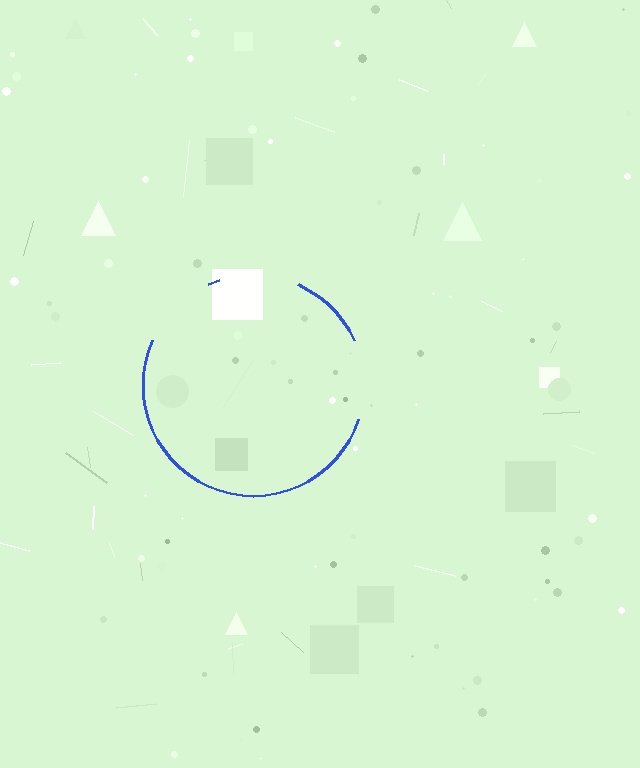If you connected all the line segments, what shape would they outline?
They would outline a circle.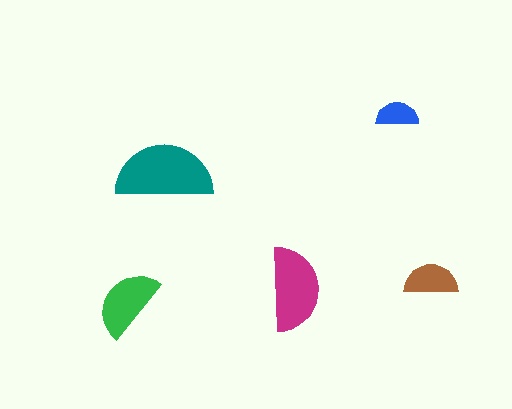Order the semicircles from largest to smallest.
the teal one, the magenta one, the green one, the brown one, the blue one.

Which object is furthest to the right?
The brown semicircle is rightmost.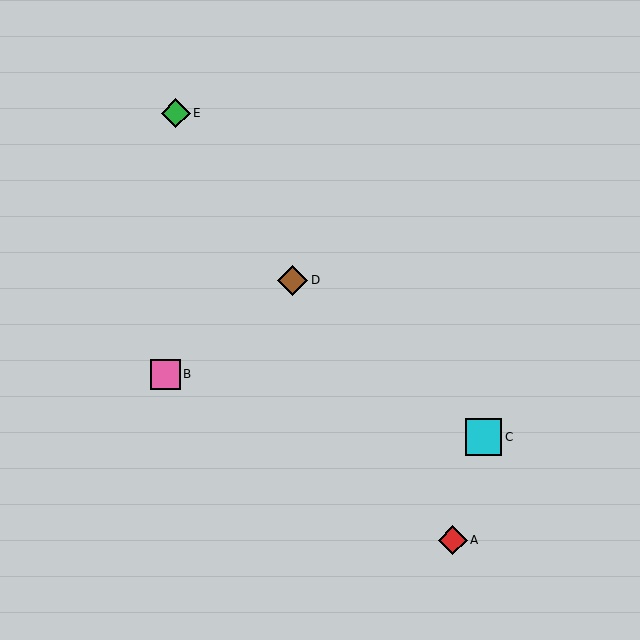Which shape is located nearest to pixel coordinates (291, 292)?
The brown diamond (labeled D) at (293, 280) is nearest to that location.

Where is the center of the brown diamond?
The center of the brown diamond is at (293, 280).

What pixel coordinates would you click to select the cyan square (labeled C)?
Click at (483, 437) to select the cyan square C.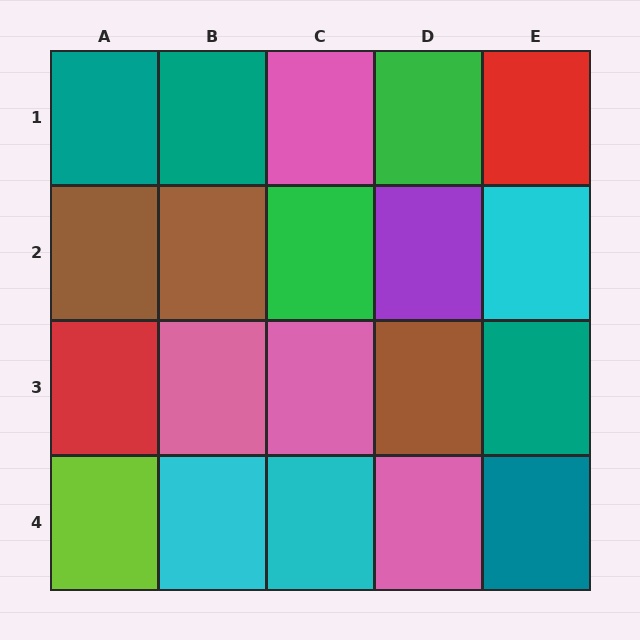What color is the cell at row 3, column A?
Red.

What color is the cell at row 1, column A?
Teal.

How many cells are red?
2 cells are red.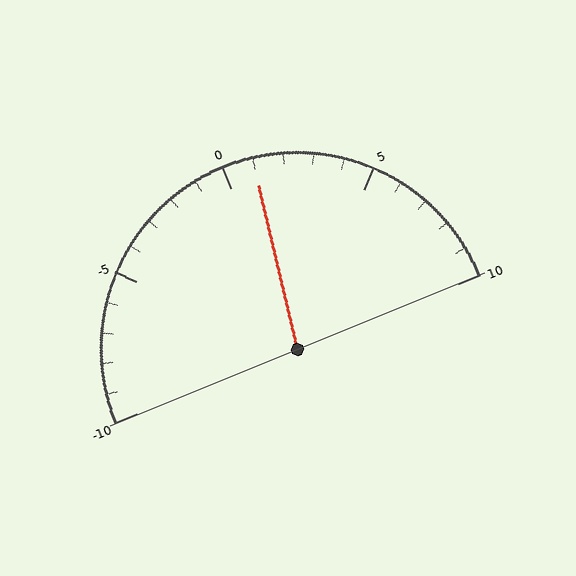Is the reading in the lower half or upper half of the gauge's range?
The reading is in the upper half of the range (-10 to 10).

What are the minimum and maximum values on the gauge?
The gauge ranges from -10 to 10.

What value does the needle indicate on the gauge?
The needle indicates approximately 1.